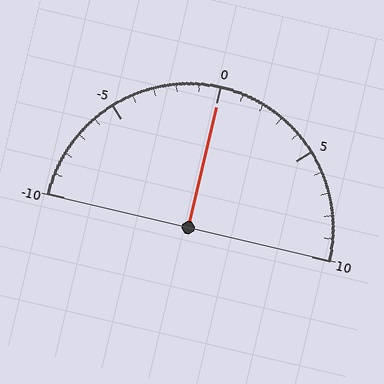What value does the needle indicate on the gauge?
The needle indicates approximately 0.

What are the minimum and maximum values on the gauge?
The gauge ranges from -10 to 10.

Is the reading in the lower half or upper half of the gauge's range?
The reading is in the upper half of the range (-10 to 10).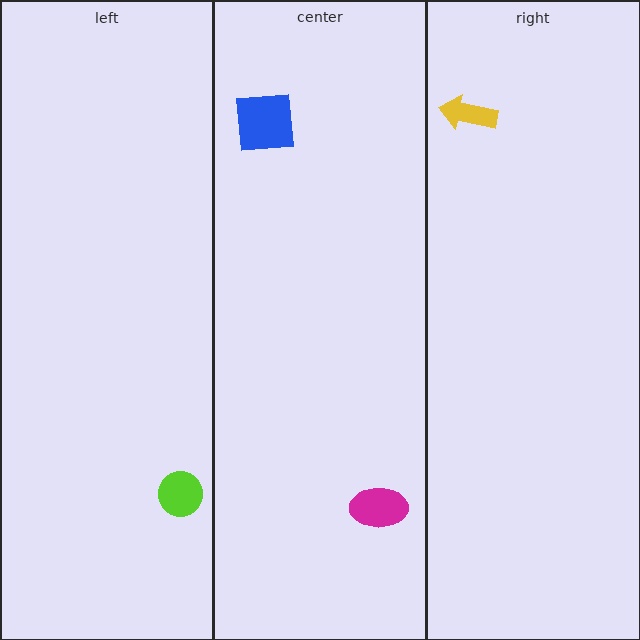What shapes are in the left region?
The lime circle.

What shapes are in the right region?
The yellow arrow.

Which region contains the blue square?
The center region.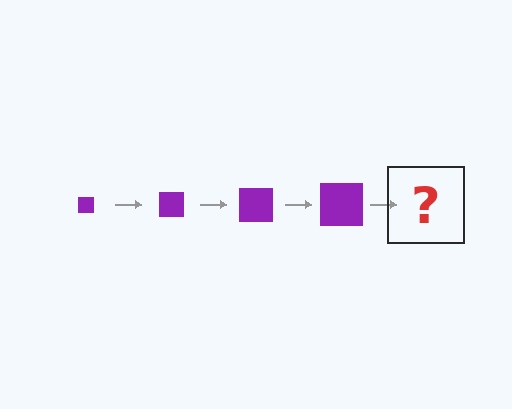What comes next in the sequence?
The next element should be a purple square, larger than the previous one.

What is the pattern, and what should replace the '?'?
The pattern is that the square gets progressively larger each step. The '?' should be a purple square, larger than the previous one.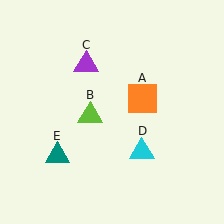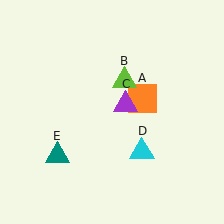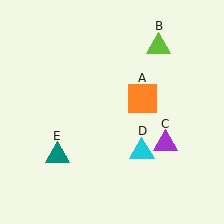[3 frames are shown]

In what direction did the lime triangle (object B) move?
The lime triangle (object B) moved up and to the right.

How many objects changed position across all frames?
2 objects changed position: lime triangle (object B), purple triangle (object C).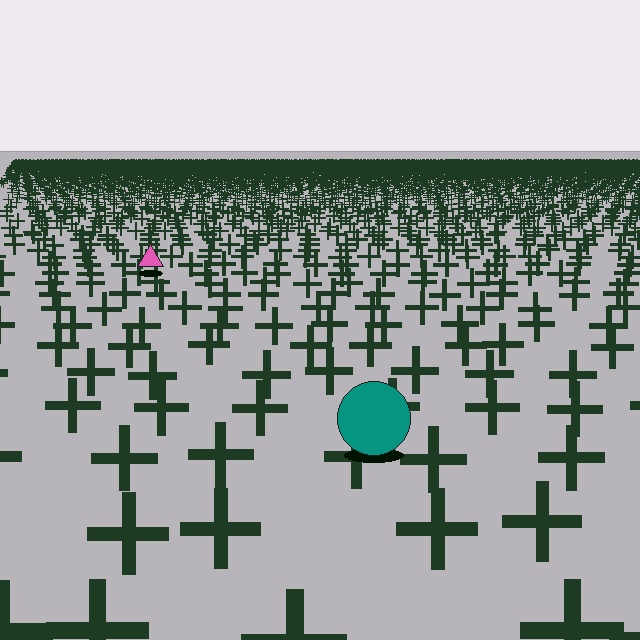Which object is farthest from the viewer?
The pink triangle is farthest from the viewer. It appears smaller and the ground texture around it is denser.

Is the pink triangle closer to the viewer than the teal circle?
No. The teal circle is closer — you can tell from the texture gradient: the ground texture is coarser near it.